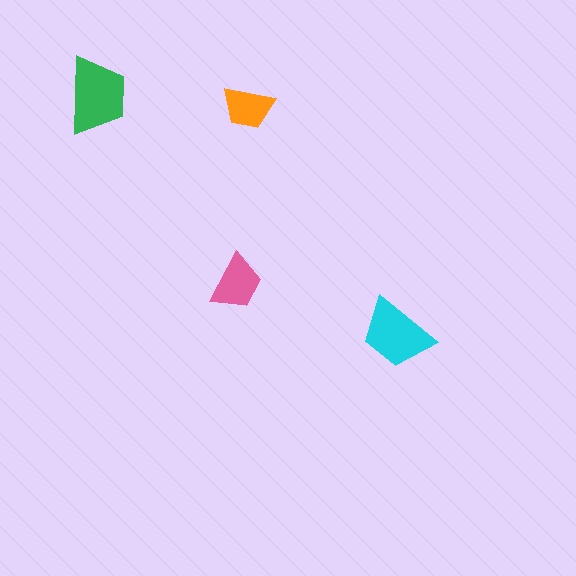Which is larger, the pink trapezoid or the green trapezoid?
The green one.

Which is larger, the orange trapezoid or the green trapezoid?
The green one.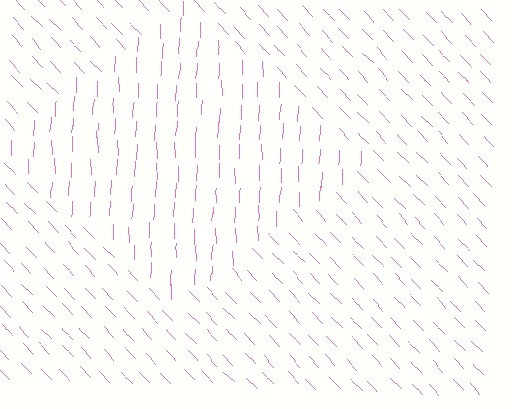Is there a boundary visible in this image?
Yes, there is a texture boundary formed by a change in line orientation.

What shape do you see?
I see a diamond.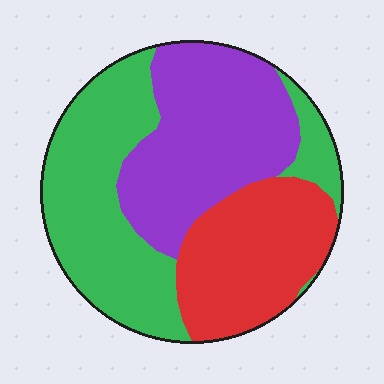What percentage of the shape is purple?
Purple takes up between a third and a half of the shape.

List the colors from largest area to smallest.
From largest to smallest: green, purple, red.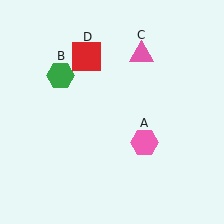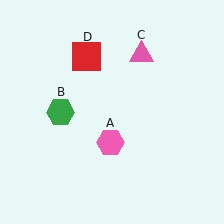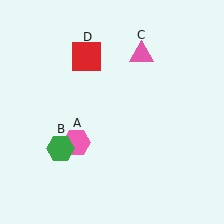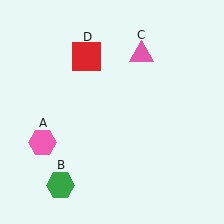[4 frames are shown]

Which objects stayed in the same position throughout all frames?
Pink triangle (object C) and red square (object D) remained stationary.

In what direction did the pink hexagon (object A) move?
The pink hexagon (object A) moved left.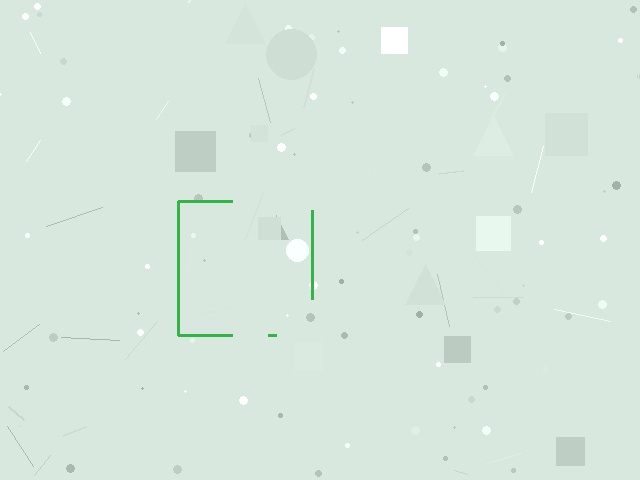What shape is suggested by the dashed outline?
The dashed outline suggests a square.